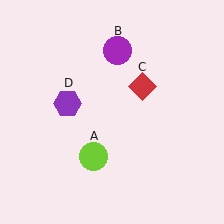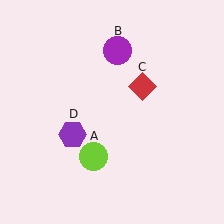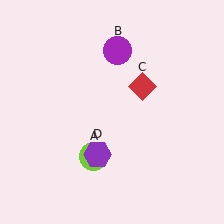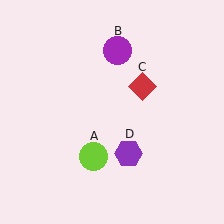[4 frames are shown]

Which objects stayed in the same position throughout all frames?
Lime circle (object A) and purple circle (object B) and red diamond (object C) remained stationary.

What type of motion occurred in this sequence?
The purple hexagon (object D) rotated counterclockwise around the center of the scene.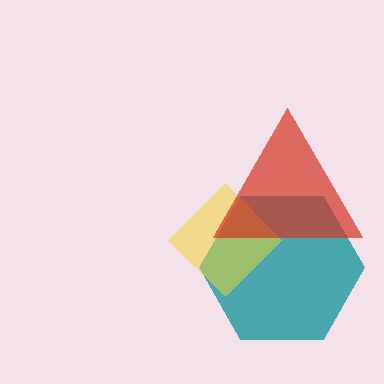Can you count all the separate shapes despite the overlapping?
Yes, there are 3 separate shapes.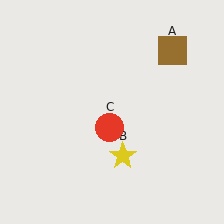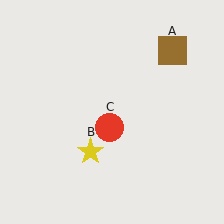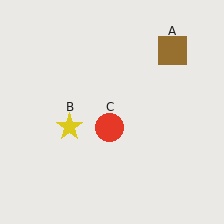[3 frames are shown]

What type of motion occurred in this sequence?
The yellow star (object B) rotated clockwise around the center of the scene.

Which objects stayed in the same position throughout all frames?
Brown square (object A) and red circle (object C) remained stationary.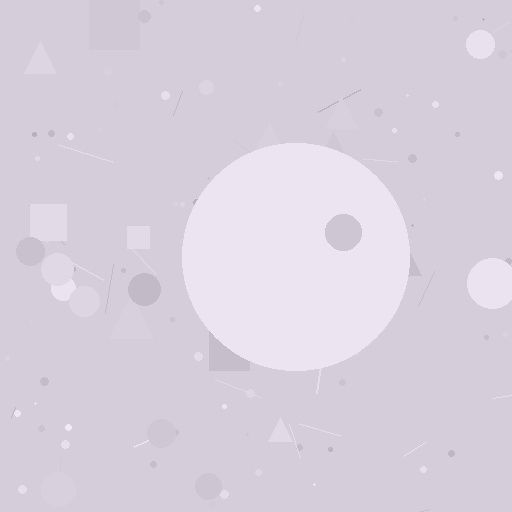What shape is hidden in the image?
A circle is hidden in the image.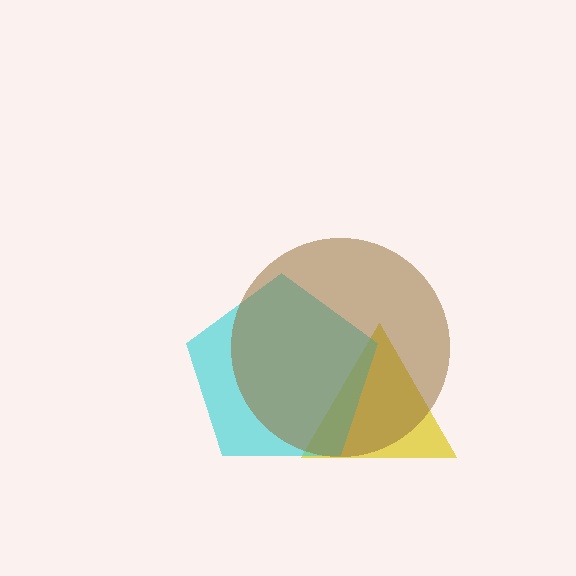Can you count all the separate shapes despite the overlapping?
Yes, there are 3 separate shapes.